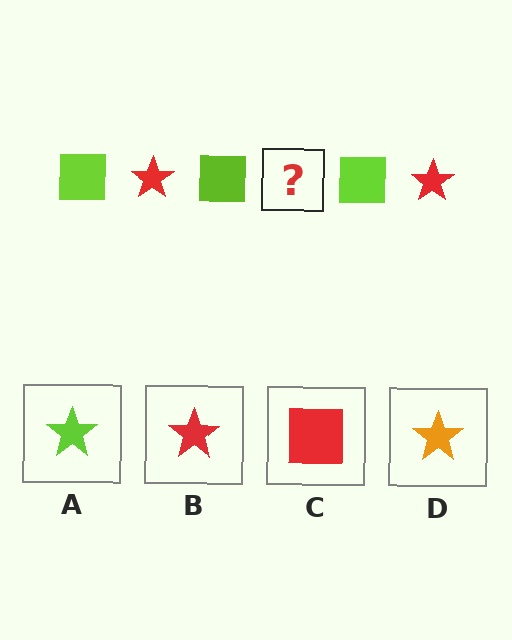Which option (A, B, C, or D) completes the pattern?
B.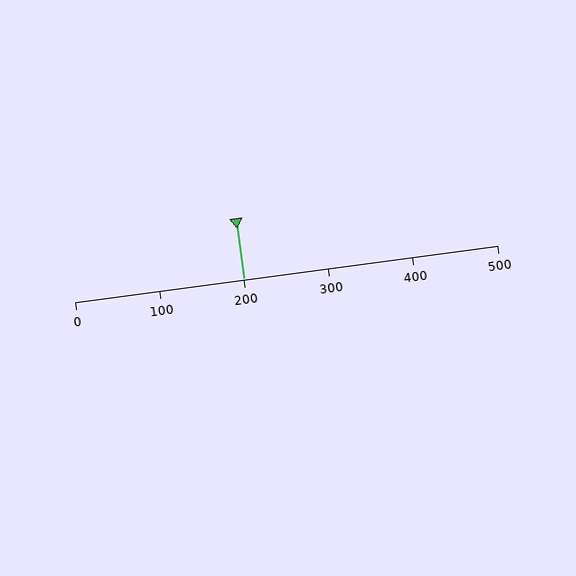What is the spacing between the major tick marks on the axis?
The major ticks are spaced 100 apart.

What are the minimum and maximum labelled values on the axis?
The axis runs from 0 to 500.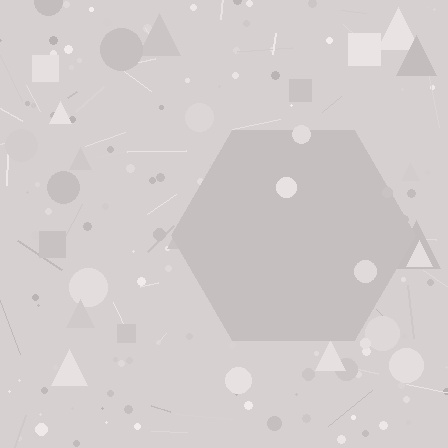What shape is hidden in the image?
A hexagon is hidden in the image.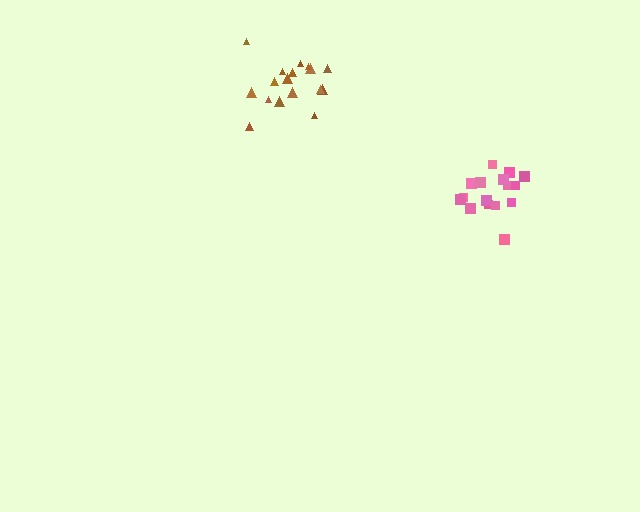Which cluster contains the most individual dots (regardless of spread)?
Pink (17).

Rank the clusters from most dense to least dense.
pink, brown.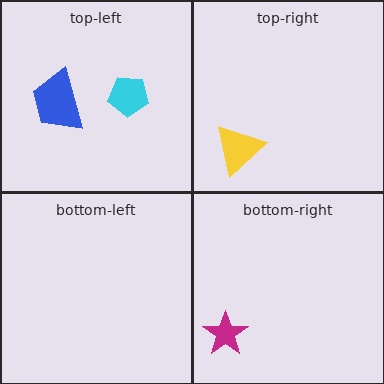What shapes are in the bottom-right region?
The magenta star.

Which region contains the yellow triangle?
The top-right region.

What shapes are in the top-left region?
The cyan pentagon, the blue trapezoid.